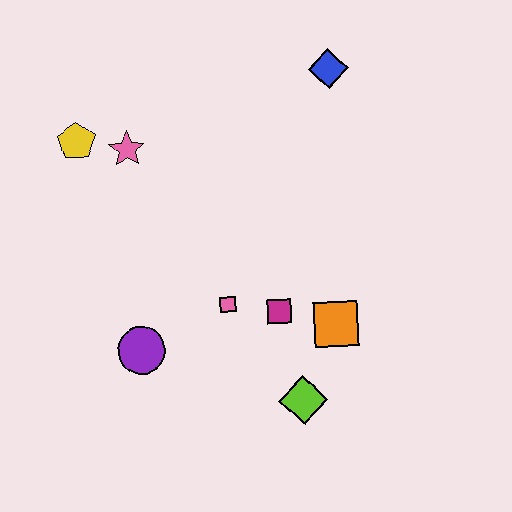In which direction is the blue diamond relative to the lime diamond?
The blue diamond is above the lime diamond.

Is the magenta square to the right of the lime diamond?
No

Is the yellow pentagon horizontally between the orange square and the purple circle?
No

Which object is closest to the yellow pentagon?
The pink star is closest to the yellow pentagon.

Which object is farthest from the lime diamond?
The yellow pentagon is farthest from the lime diamond.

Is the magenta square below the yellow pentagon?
Yes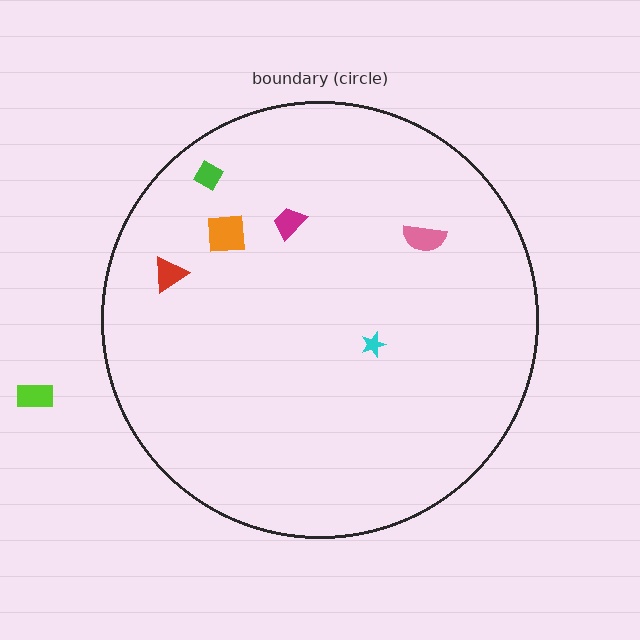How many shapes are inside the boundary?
6 inside, 1 outside.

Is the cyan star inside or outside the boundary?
Inside.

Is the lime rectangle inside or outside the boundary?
Outside.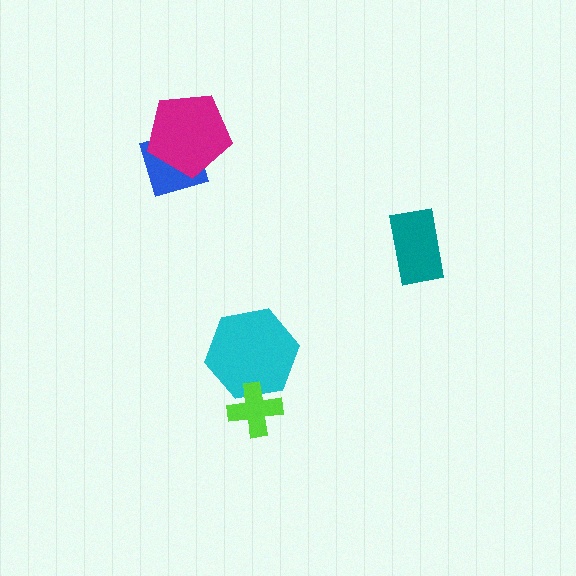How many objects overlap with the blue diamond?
1 object overlaps with the blue diamond.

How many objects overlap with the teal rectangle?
0 objects overlap with the teal rectangle.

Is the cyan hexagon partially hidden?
Yes, it is partially covered by another shape.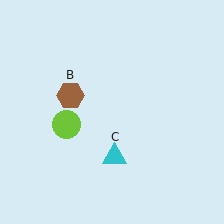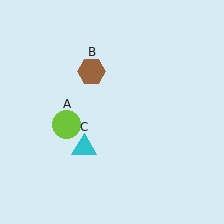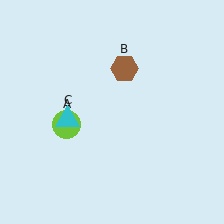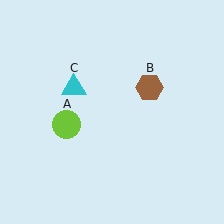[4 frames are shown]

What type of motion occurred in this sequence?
The brown hexagon (object B), cyan triangle (object C) rotated clockwise around the center of the scene.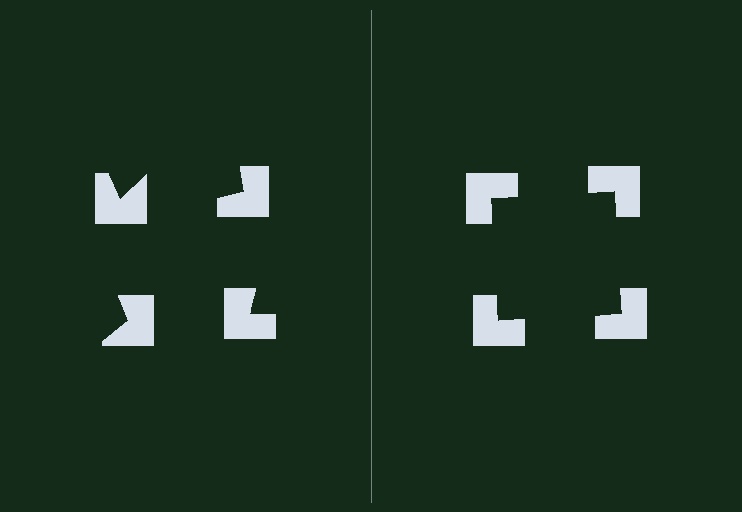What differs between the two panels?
The notched squares are positioned identically on both sides; only the wedge orientations differ. On the right they align to a square; on the left they are misaligned.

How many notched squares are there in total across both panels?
8 — 4 on each side.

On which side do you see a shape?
An illusory square appears on the right side. On the left side the wedge cuts are rotated, so no coherent shape forms.